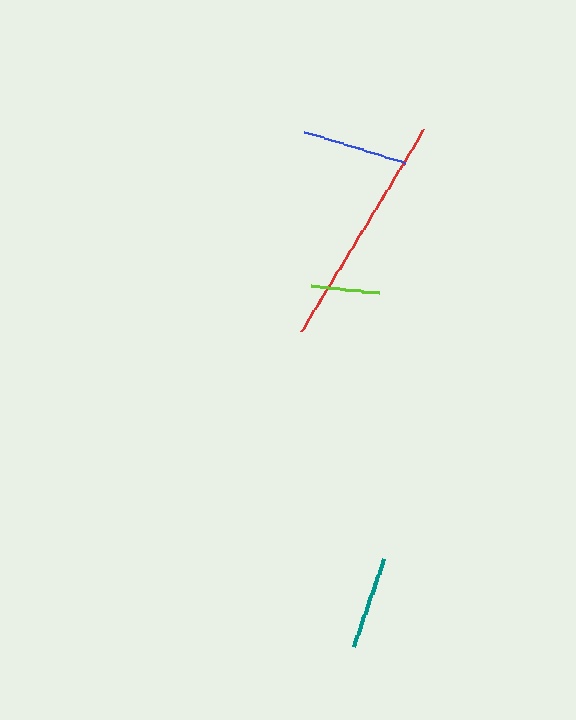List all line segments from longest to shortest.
From longest to shortest: red, blue, teal, lime.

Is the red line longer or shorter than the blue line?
The red line is longer than the blue line.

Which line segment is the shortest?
The lime line is the shortest at approximately 69 pixels.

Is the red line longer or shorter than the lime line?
The red line is longer than the lime line.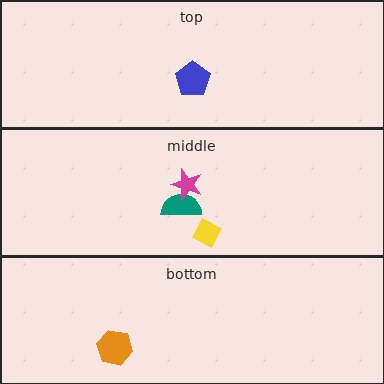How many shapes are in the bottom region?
1.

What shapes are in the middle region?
The yellow diamond, the teal semicircle, the magenta star.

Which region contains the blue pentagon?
The top region.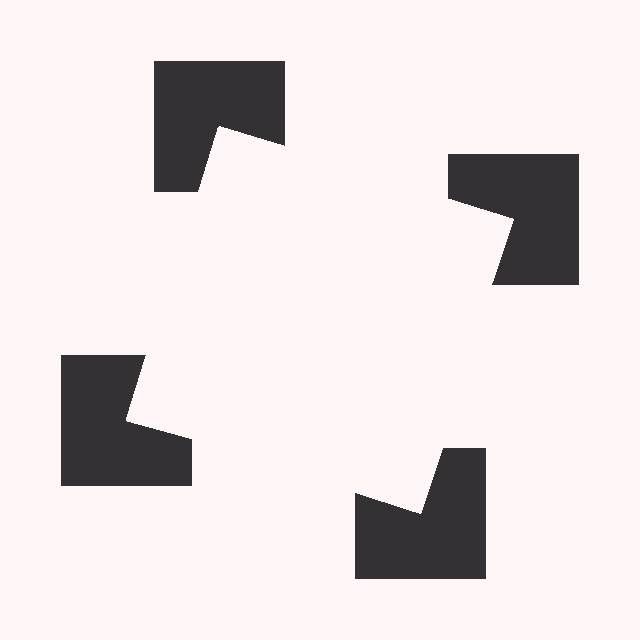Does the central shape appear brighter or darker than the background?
It typically appears slightly brighter than the background, even though no actual brightness change is drawn.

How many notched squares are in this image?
There are 4 — one at each vertex of the illusory square.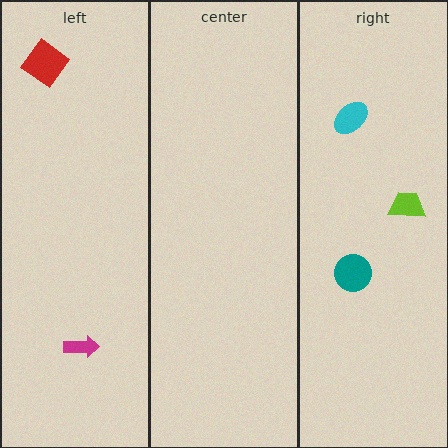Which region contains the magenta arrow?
The left region.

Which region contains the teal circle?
The right region.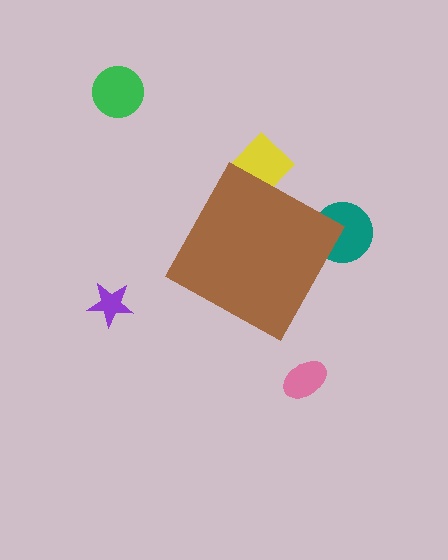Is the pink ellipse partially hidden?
No, the pink ellipse is fully visible.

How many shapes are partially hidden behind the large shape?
2 shapes are partially hidden.